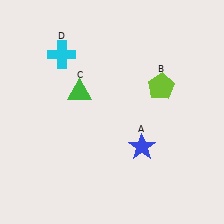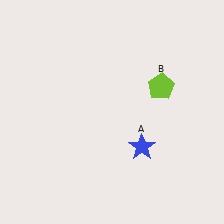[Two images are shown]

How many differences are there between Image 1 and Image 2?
There are 2 differences between the two images.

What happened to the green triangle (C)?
The green triangle (C) was removed in Image 2. It was in the top-left area of Image 1.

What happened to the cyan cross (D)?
The cyan cross (D) was removed in Image 2. It was in the top-left area of Image 1.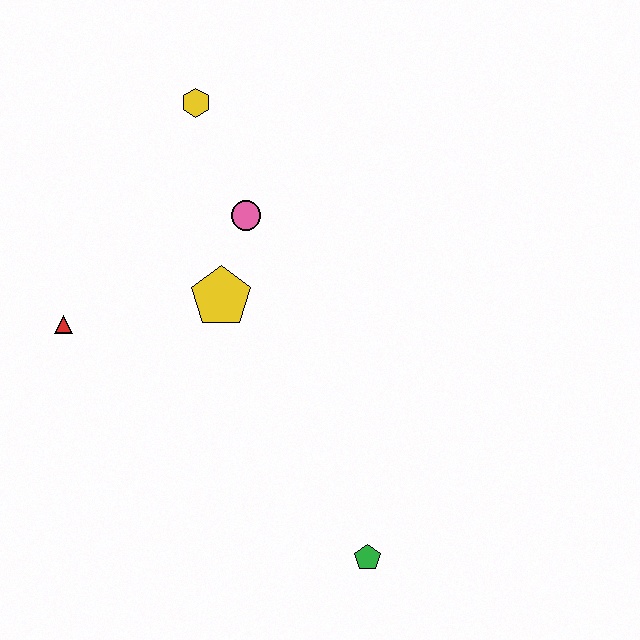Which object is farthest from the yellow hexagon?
The green pentagon is farthest from the yellow hexagon.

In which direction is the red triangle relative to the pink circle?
The red triangle is to the left of the pink circle.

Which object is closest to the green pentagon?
The yellow pentagon is closest to the green pentagon.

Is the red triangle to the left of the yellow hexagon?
Yes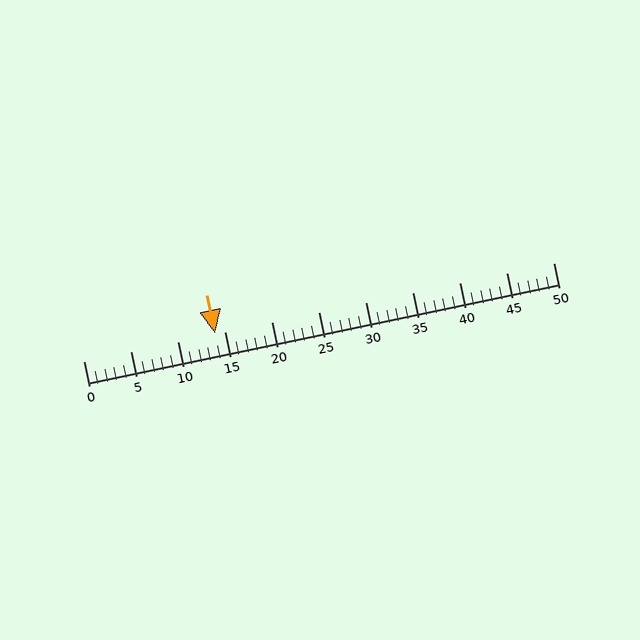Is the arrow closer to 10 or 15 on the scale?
The arrow is closer to 15.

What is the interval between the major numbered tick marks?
The major tick marks are spaced 5 units apart.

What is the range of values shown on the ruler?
The ruler shows values from 0 to 50.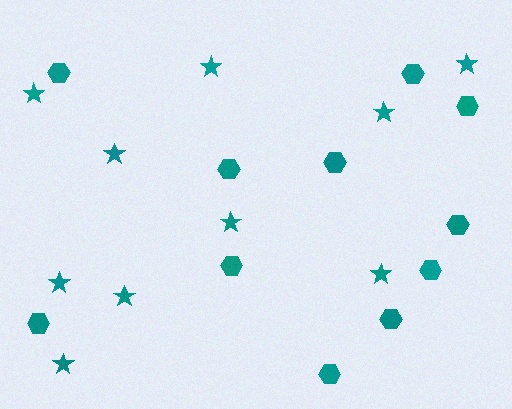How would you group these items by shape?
There are 2 groups: one group of hexagons (11) and one group of stars (10).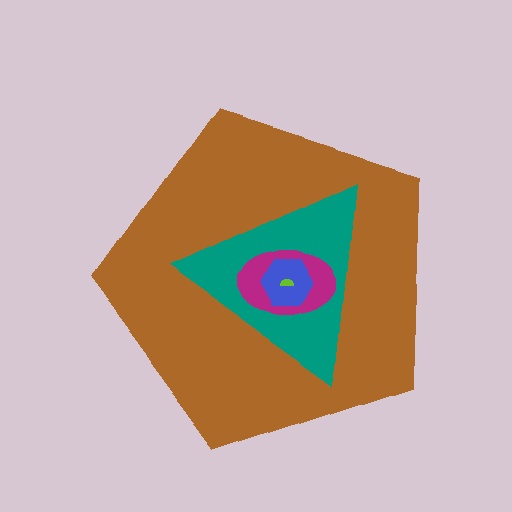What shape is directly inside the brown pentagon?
The teal triangle.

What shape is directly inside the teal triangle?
The magenta ellipse.